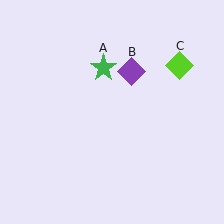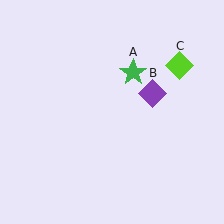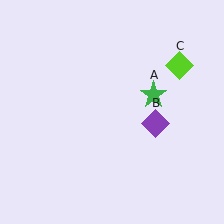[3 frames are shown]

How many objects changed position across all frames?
2 objects changed position: green star (object A), purple diamond (object B).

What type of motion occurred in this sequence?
The green star (object A), purple diamond (object B) rotated clockwise around the center of the scene.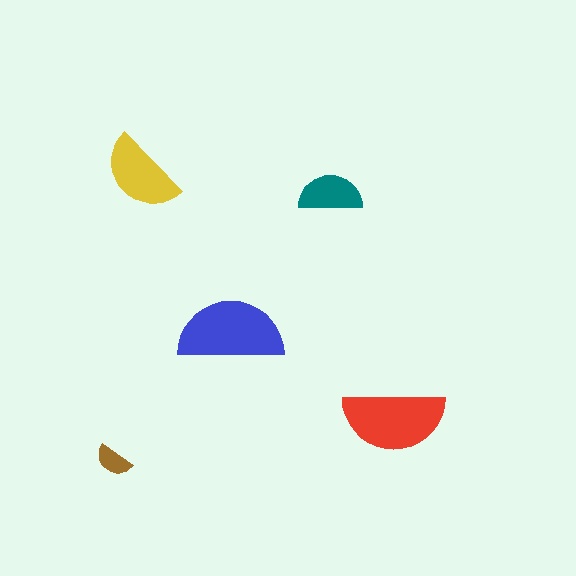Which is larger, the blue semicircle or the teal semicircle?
The blue one.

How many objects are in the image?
There are 5 objects in the image.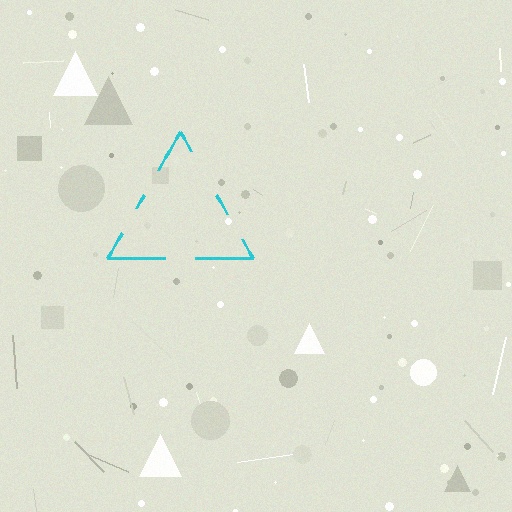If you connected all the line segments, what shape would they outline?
They would outline a triangle.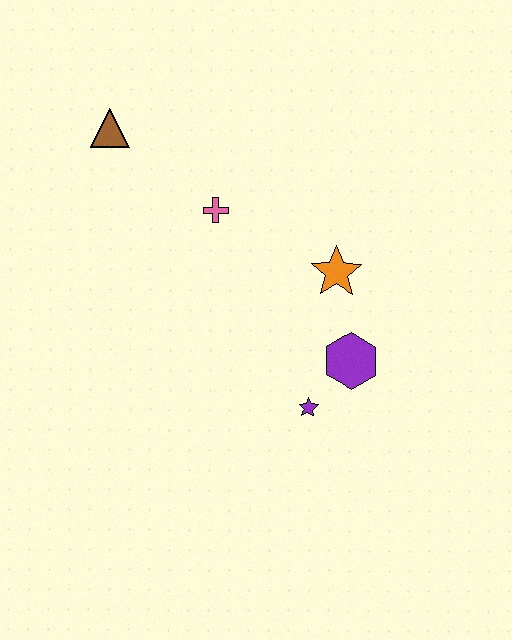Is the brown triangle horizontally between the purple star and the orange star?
No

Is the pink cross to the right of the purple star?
No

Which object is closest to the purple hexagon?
The purple star is closest to the purple hexagon.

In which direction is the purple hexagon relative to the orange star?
The purple hexagon is below the orange star.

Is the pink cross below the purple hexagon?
No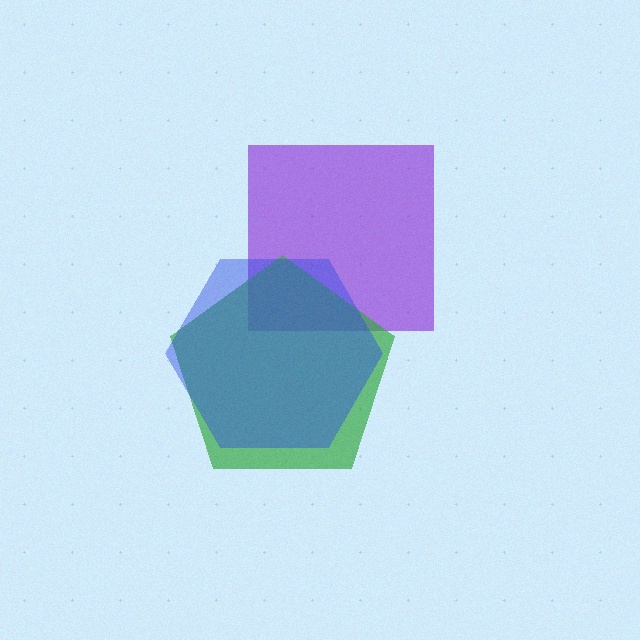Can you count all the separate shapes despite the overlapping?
Yes, there are 3 separate shapes.